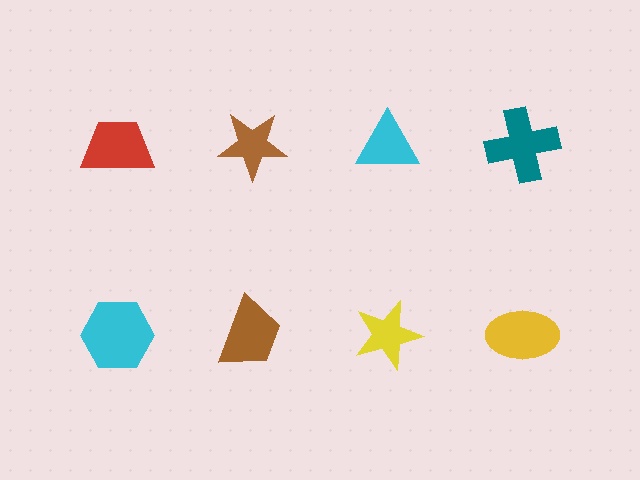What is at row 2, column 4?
A yellow ellipse.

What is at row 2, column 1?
A cyan hexagon.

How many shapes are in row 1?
4 shapes.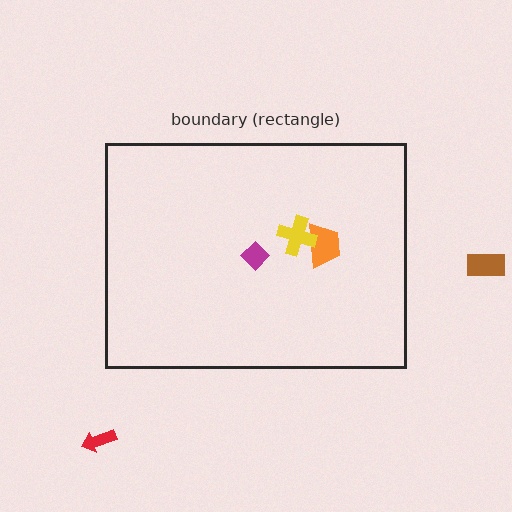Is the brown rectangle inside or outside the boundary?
Outside.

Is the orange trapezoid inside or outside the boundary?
Inside.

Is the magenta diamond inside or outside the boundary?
Inside.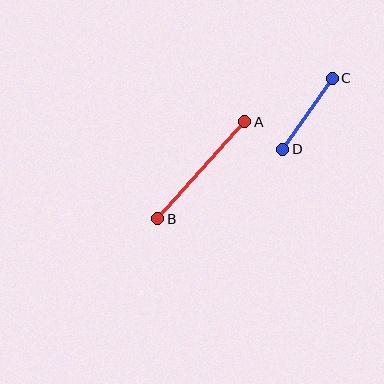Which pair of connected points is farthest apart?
Points A and B are farthest apart.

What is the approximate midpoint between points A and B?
The midpoint is at approximately (201, 170) pixels.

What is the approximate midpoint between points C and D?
The midpoint is at approximately (308, 114) pixels.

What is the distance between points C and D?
The distance is approximately 86 pixels.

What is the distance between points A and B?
The distance is approximately 130 pixels.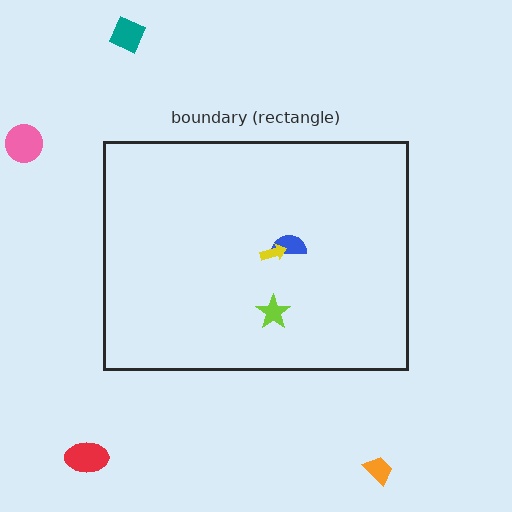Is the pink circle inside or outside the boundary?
Outside.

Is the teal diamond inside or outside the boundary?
Outside.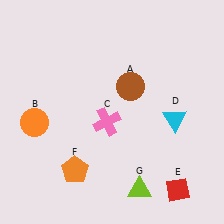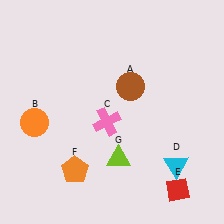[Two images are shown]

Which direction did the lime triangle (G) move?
The lime triangle (G) moved up.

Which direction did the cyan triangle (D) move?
The cyan triangle (D) moved down.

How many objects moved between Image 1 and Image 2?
2 objects moved between the two images.